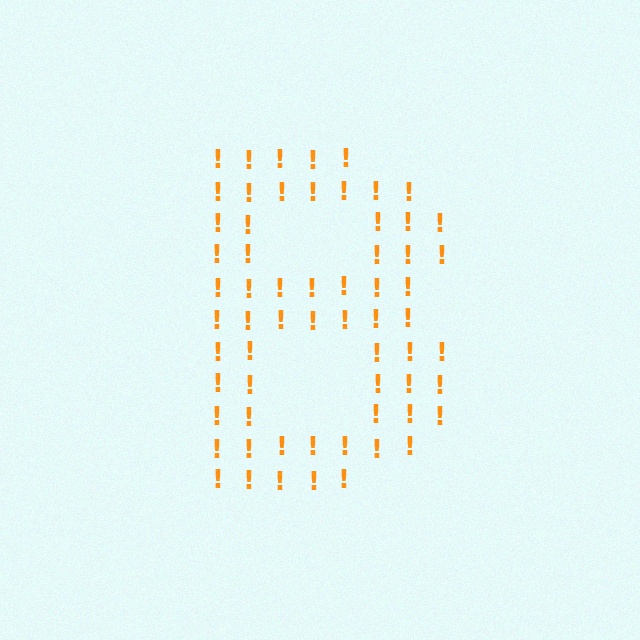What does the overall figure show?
The overall figure shows the letter B.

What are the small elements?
The small elements are exclamation marks.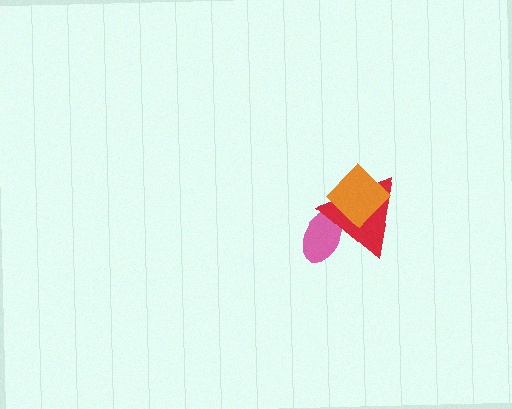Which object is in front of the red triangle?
The orange diamond is in front of the red triangle.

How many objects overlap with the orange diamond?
1 object overlaps with the orange diamond.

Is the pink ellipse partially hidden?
Yes, it is partially covered by another shape.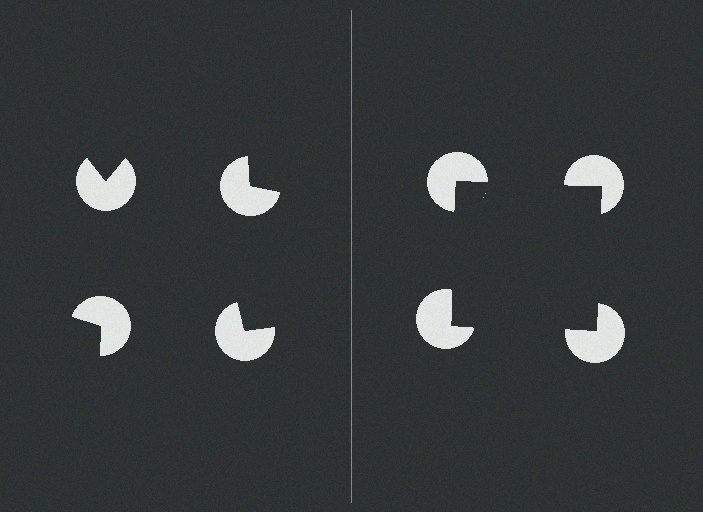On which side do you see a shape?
An illusory square appears on the right side. On the left side the wedge cuts are rotated, so no coherent shape forms.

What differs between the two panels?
The pac-man discs are positioned identically on both sides; only the wedge orientations differ. On the right they align to a square; on the left they are misaligned.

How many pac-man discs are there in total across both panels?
8 — 4 on each side.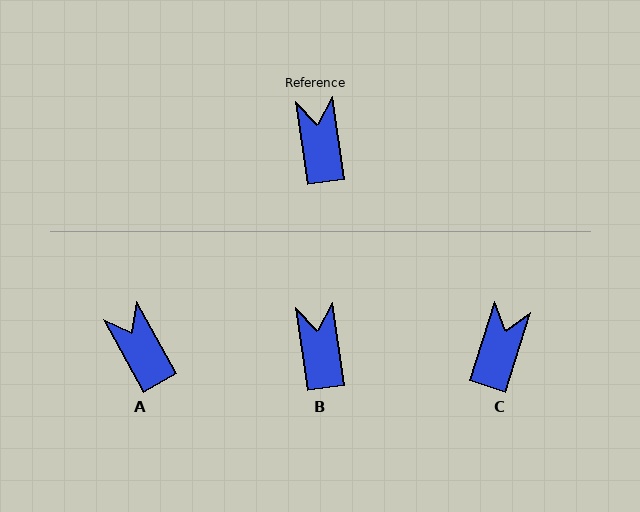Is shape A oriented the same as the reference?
No, it is off by about 21 degrees.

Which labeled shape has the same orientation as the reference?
B.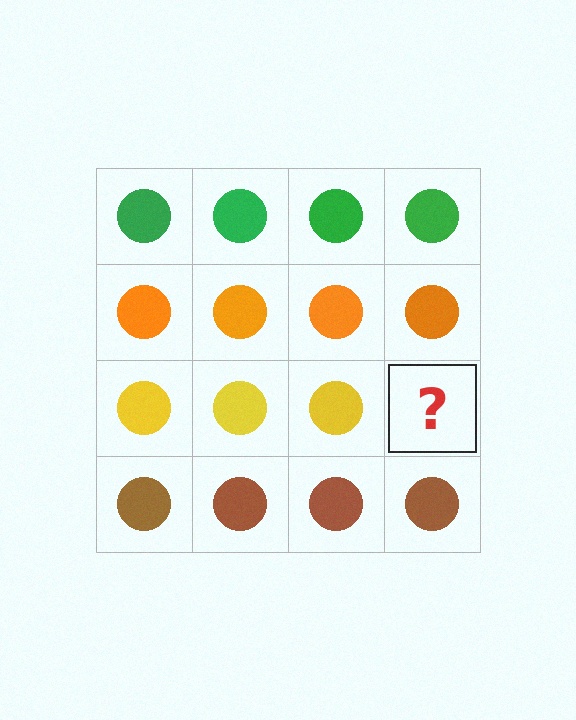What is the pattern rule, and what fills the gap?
The rule is that each row has a consistent color. The gap should be filled with a yellow circle.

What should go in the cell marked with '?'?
The missing cell should contain a yellow circle.